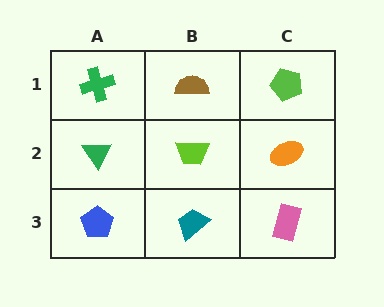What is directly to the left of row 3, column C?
A teal trapezoid.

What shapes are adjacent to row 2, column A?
A green cross (row 1, column A), a blue pentagon (row 3, column A), a lime trapezoid (row 2, column B).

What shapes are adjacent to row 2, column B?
A brown semicircle (row 1, column B), a teal trapezoid (row 3, column B), a green triangle (row 2, column A), an orange ellipse (row 2, column C).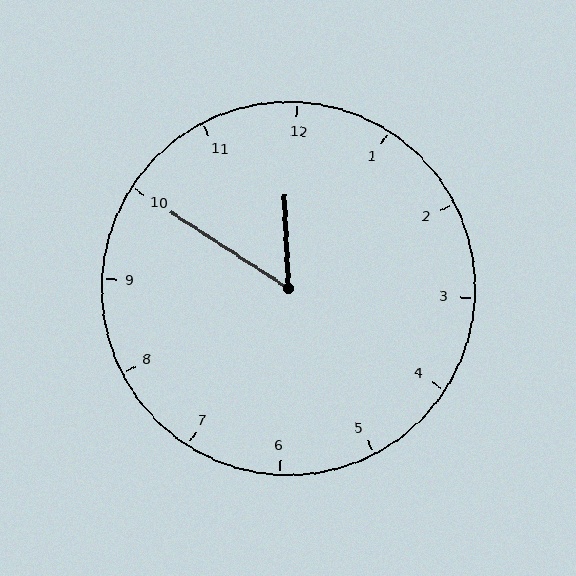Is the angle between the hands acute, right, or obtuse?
It is acute.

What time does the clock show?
11:50.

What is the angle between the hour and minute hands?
Approximately 55 degrees.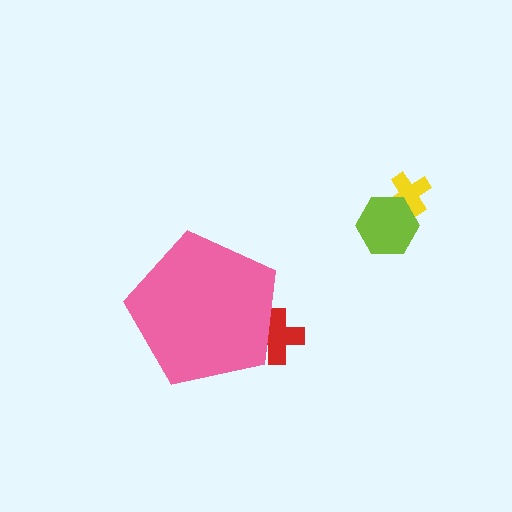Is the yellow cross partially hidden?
No, the yellow cross is fully visible.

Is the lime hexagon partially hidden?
No, the lime hexagon is fully visible.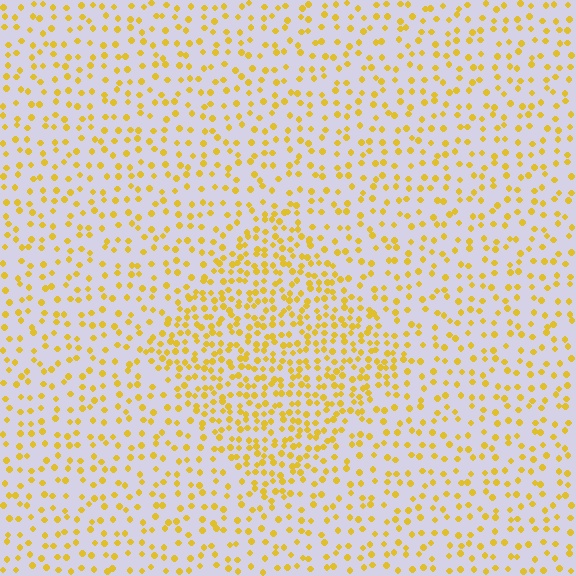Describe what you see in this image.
The image contains small yellow elements arranged at two different densities. A diamond-shaped region is visible where the elements are more densely packed than the surrounding area.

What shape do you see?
I see a diamond.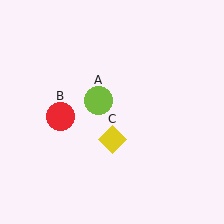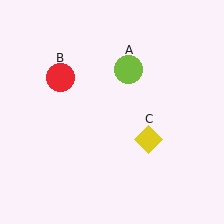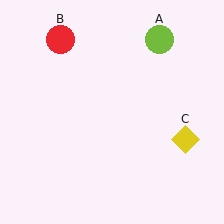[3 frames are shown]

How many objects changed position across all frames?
3 objects changed position: lime circle (object A), red circle (object B), yellow diamond (object C).